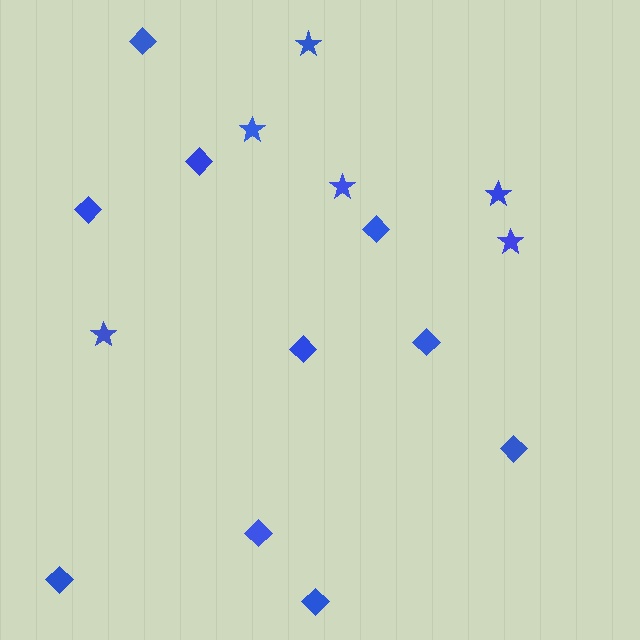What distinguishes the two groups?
There are 2 groups: one group of stars (6) and one group of diamonds (10).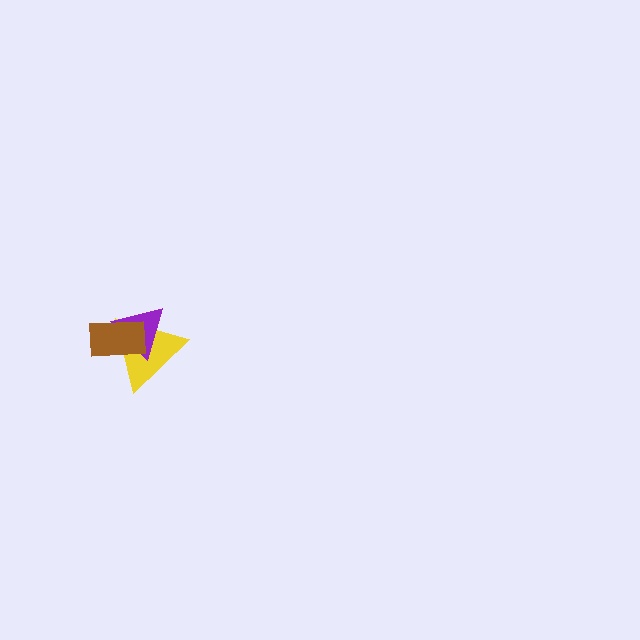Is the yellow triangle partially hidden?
Yes, it is partially covered by another shape.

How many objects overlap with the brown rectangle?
2 objects overlap with the brown rectangle.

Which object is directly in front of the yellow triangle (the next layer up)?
The purple triangle is directly in front of the yellow triangle.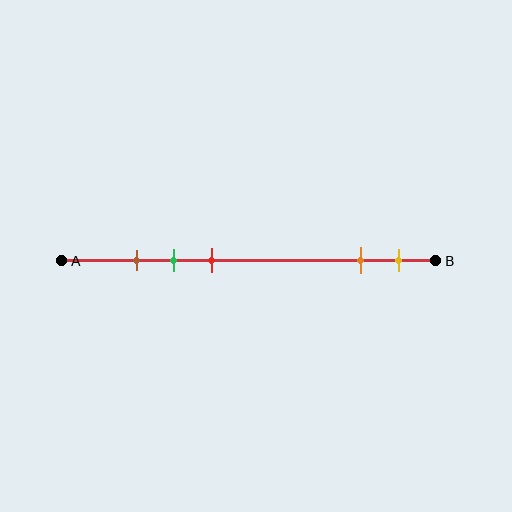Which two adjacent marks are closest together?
The brown and green marks are the closest adjacent pair.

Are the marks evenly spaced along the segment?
No, the marks are not evenly spaced.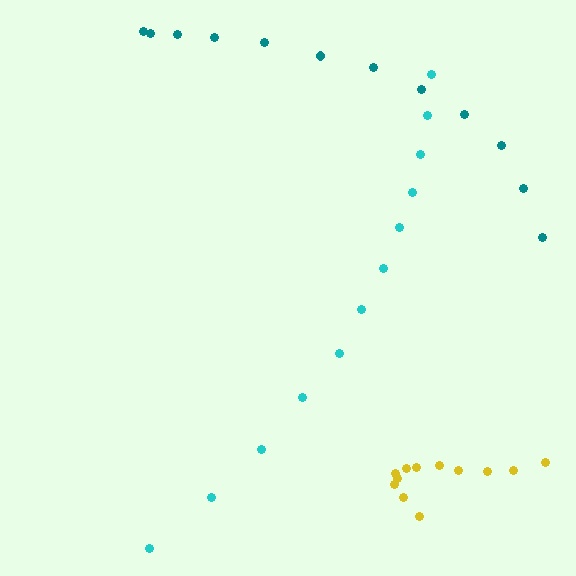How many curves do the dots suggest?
There are 3 distinct paths.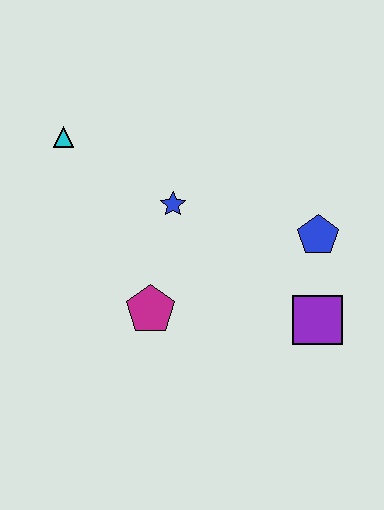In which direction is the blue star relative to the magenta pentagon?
The blue star is above the magenta pentagon.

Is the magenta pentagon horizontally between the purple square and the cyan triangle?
Yes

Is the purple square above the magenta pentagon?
No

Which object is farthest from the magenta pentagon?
The cyan triangle is farthest from the magenta pentagon.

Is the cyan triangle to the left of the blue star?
Yes